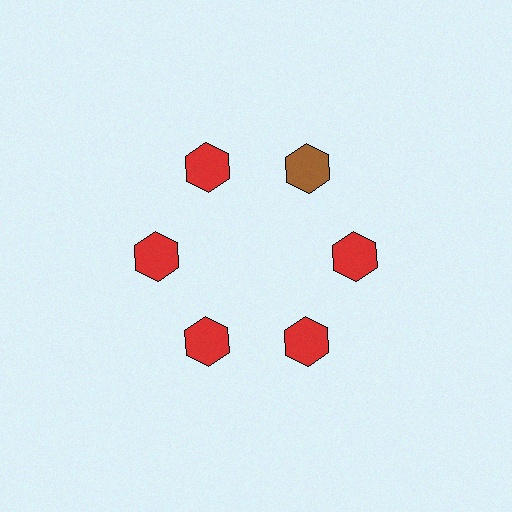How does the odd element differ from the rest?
It has a different color: brown instead of red.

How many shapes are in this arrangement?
There are 6 shapes arranged in a ring pattern.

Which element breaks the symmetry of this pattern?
The brown hexagon at roughly the 1 o'clock position breaks the symmetry. All other shapes are red hexagons.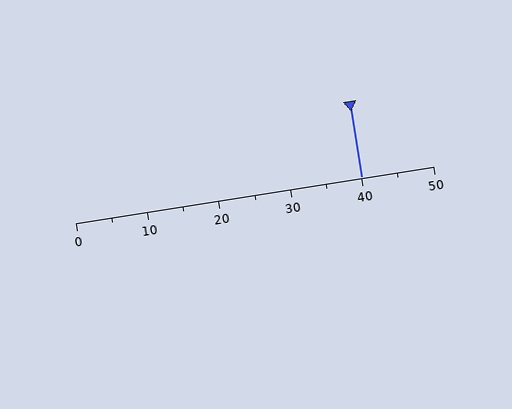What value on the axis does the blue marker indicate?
The marker indicates approximately 40.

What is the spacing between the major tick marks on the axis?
The major ticks are spaced 10 apart.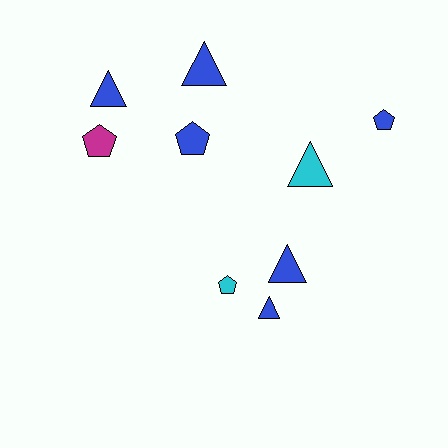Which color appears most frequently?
Blue, with 6 objects.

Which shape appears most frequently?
Triangle, with 5 objects.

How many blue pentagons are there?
There are 2 blue pentagons.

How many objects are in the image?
There are 9 objects.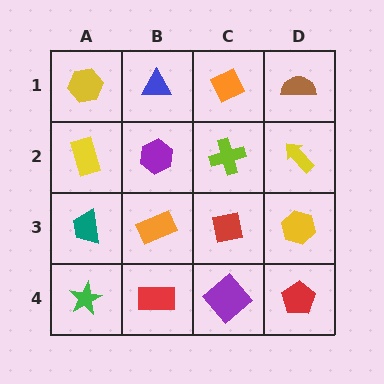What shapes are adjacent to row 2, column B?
A blue triangle (row 1, column B), an orange rectangle (row 3, column B), a yellow rectangle (row 2, column A), a lime cross (row 2, column C).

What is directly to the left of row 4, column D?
A purple diamond.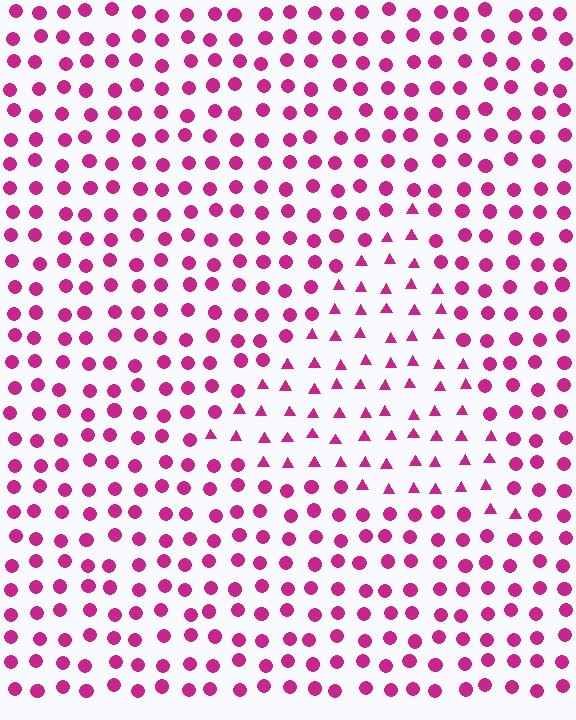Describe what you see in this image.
The image is filled with small magenta elements arranged in a uniform grid. A triangle-shaped region contains triangles, while the surrounding area contains circles. The boundary is defined purely by the change in element shape.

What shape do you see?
I see a triangle.